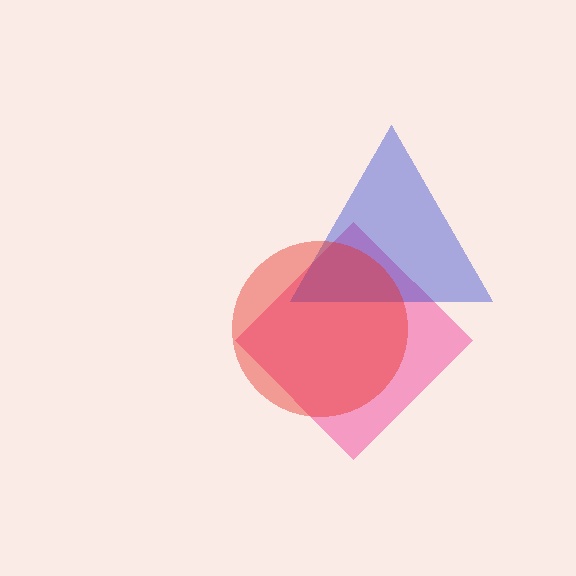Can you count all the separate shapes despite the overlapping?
Yes, there are 3 separate shapes.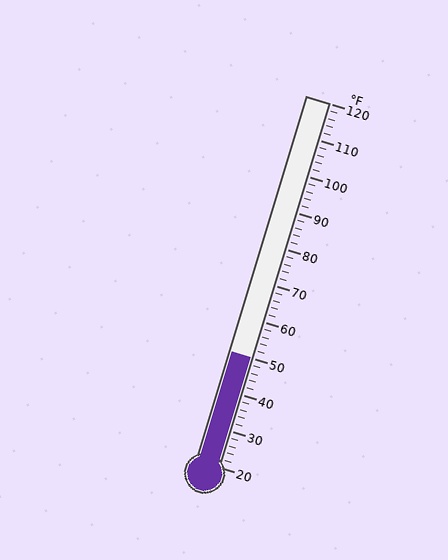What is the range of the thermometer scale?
The thermometer scale ranges from 20°F to 120°F.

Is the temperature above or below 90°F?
The temperature is below 90°F.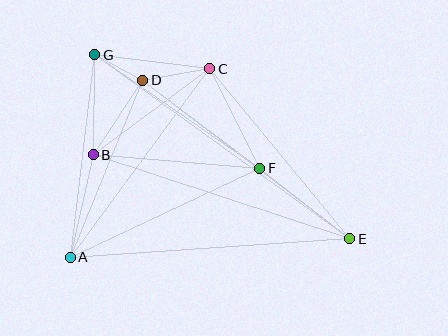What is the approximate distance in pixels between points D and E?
The distance between D and E is approximately 261 pixels.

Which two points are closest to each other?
Points D and G are closest to each other.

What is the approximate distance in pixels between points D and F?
The distance between D and F is approximately 147 pixels.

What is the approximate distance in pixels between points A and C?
The distance between A and C is approximately 234 pixels.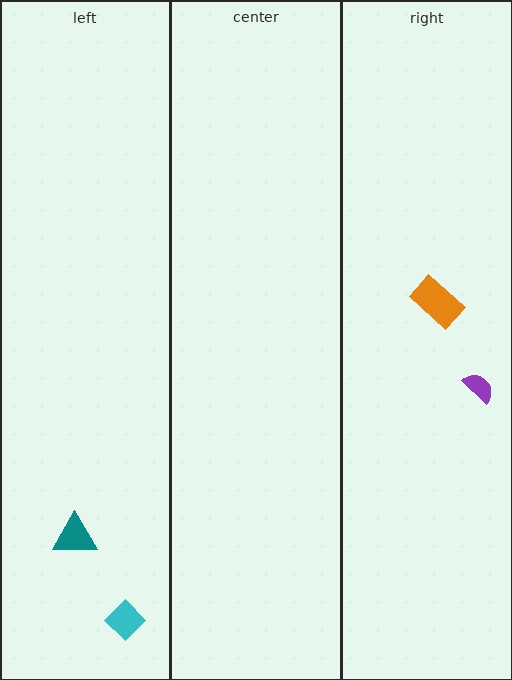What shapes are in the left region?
The teal triangle, the cyan diamond.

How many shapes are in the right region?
2.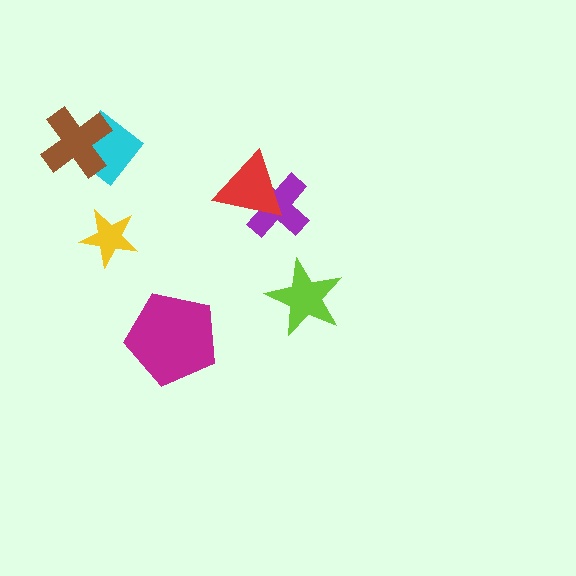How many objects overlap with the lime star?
0 objects overlap with the lime star.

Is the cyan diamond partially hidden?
Yes, it is partially covered by another shape.